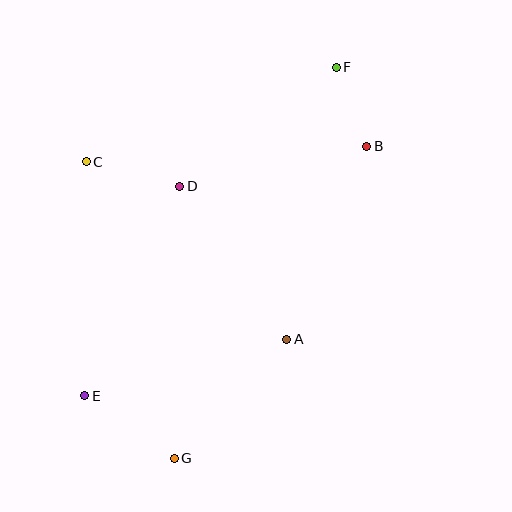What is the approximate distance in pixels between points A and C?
The distance between A and C is approximately 267 pixels.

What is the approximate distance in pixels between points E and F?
The distance between E and F is approximately 414 pixels.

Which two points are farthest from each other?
Points F and G are farthest from each other.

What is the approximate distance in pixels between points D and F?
The distance between D and F is approximately 197 pixels.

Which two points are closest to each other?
Points B and F are closest to each other.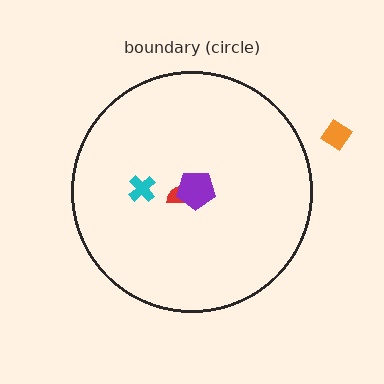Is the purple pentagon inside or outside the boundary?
Inside.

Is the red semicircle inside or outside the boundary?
Inside.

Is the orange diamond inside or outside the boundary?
Outside.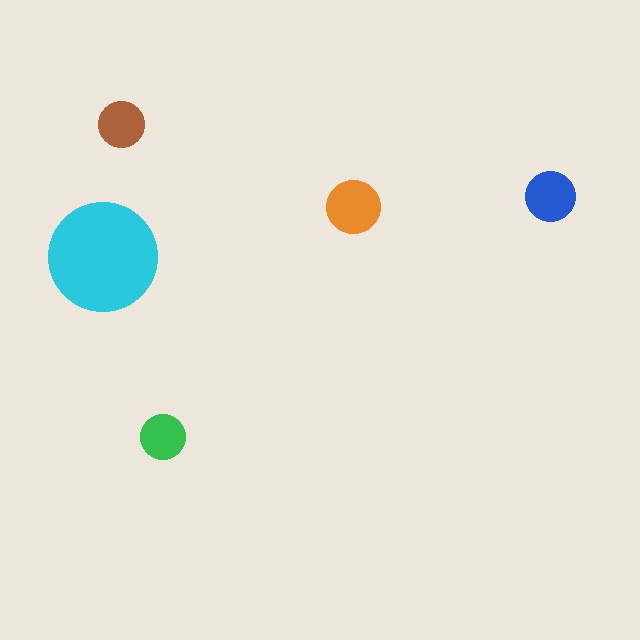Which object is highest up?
The brown circle is topmost.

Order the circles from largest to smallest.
the cyan one, the orange one, the blue one, the brown one, the green one.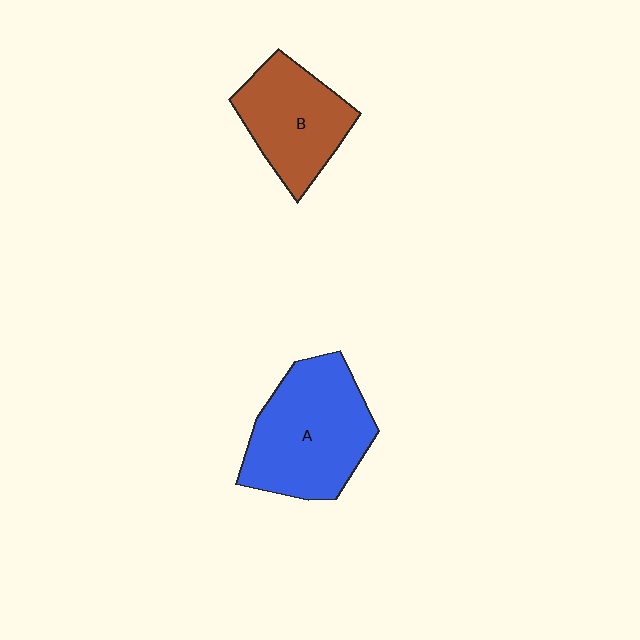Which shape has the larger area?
Shape A (blue).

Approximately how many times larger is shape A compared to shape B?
Approximately 1.4 times.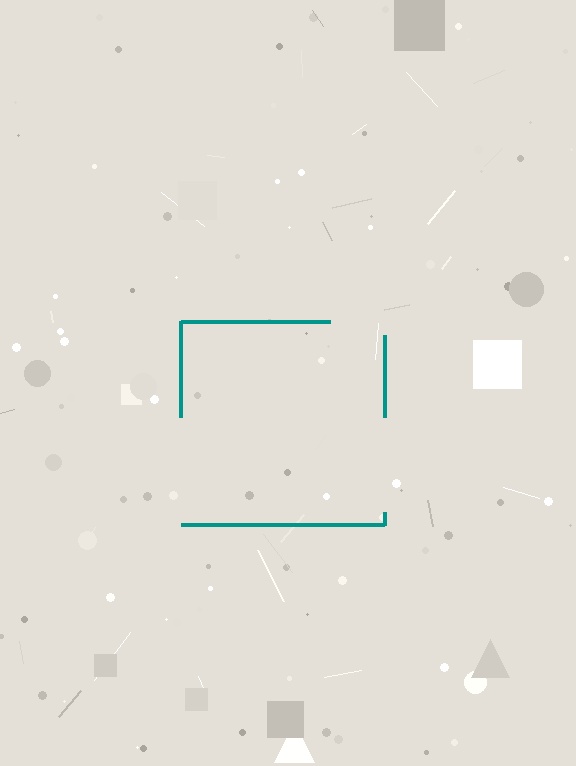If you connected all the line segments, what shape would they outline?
They would outline a square.